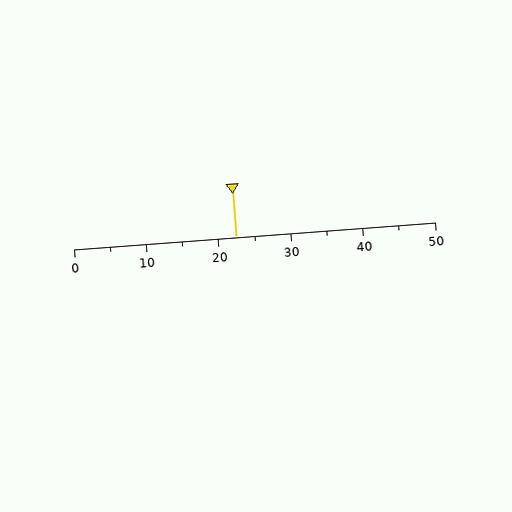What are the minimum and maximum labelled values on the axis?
The axis runs from 0 to 50.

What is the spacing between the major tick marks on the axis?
The major ticks are spaced 10 apart.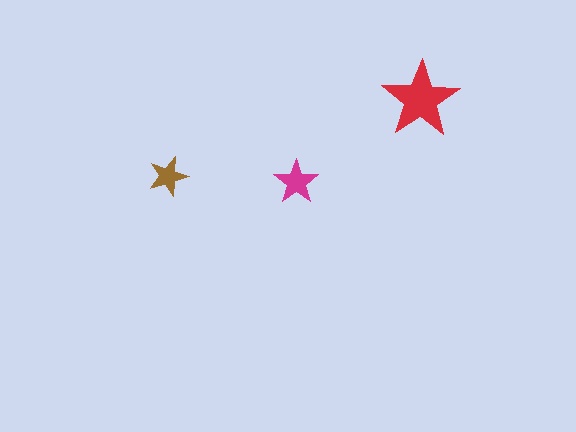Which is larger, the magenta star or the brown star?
The magenta one.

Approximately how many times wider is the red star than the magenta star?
About 2 times wider.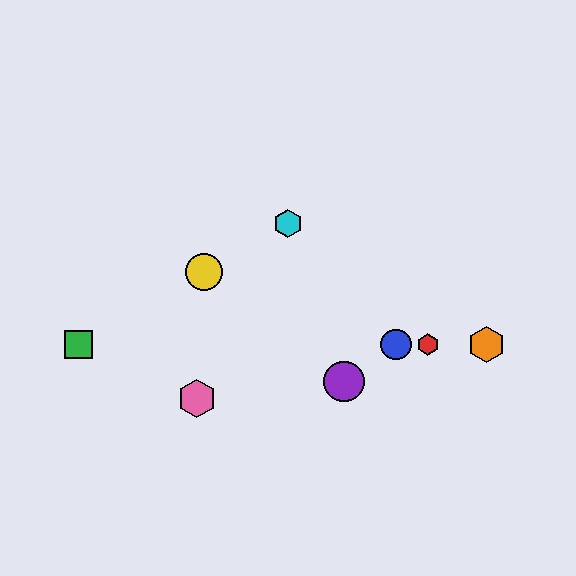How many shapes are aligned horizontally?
4 shapes (the red hexagon, the blue circle, the green square, the orange hexagon) are aligned horizontally.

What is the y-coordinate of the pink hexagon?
The pink hexagon is at y≈399.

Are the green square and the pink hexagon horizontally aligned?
No, the green square is at y≈344 and the pink hexagon is at y≈399.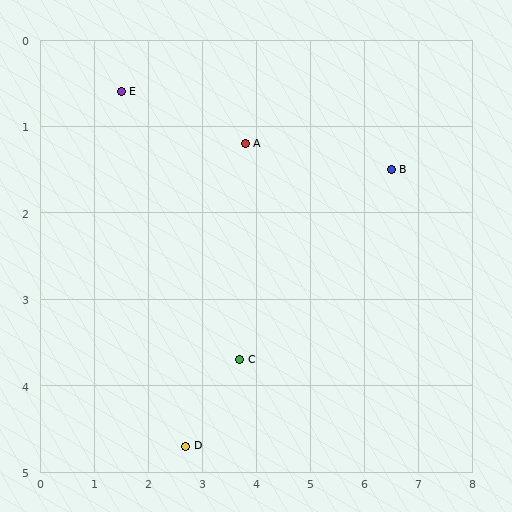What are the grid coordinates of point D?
Point D is at approximately (2.7, 4.7).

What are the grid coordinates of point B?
Point B is at approximately (6.5, 1.5).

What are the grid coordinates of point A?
Point A is at approximately (3.8, 1.2).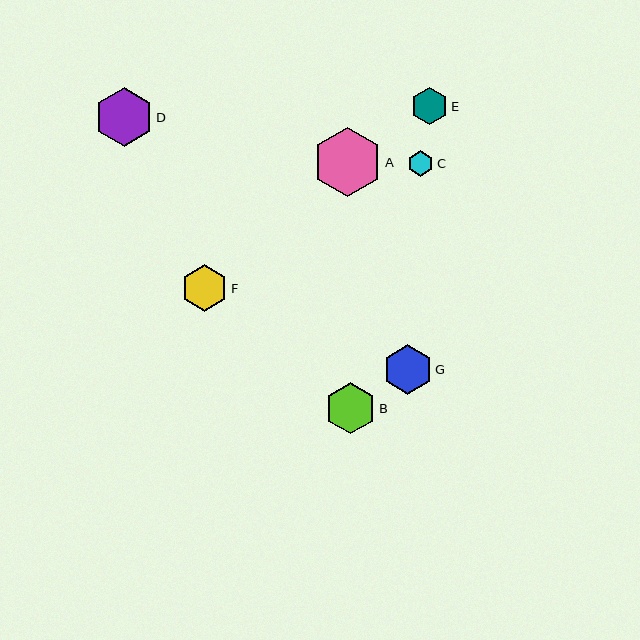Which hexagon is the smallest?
Hexagon C is the smallest with a size of approximately 25 pixels.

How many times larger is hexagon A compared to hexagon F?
Hexagon A is approximately 1.5 times the size of hexagon F.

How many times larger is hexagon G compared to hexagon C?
Hexagon G is approximately 1.9 times the size of hexagon C.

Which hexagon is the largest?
Hexagon A is the largest with a size of approximately 69 pixels.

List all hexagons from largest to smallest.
From largest to smallest: A, D, B, G, F, E, C.